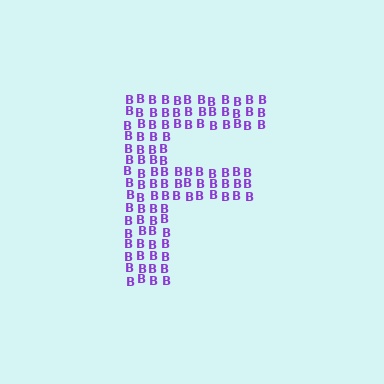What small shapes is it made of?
It is made of small letter B's.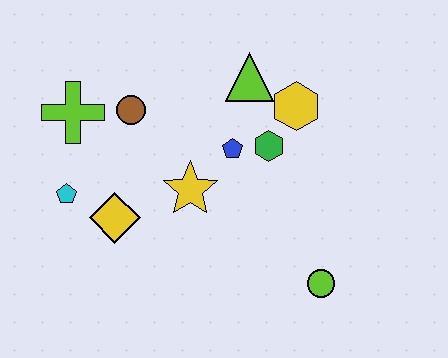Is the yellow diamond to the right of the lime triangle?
No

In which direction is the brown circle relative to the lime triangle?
The brown circle is to the left of the lime triangle.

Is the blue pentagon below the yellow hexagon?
Yes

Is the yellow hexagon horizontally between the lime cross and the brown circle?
No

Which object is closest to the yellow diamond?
The cyan pentagon is closest to the yellow diamond.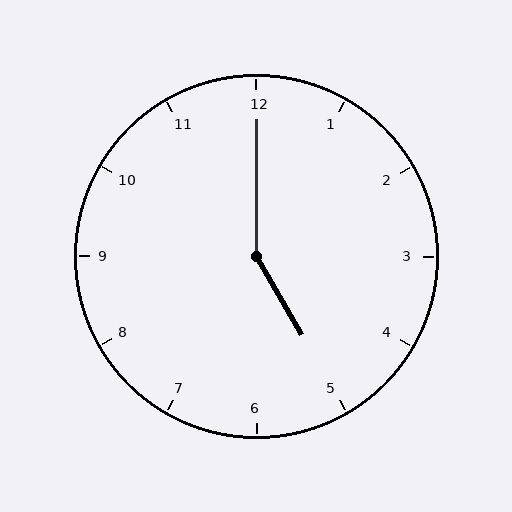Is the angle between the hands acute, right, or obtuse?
It is obtuse.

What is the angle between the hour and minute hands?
Approximately 150 degrees.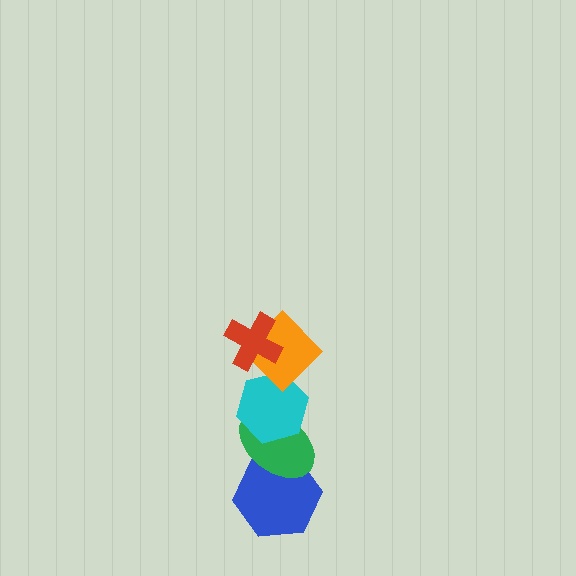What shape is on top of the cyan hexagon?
The orange diamond is on top of the cyan hexagon.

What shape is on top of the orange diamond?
The red cross is on top of the orange diamond.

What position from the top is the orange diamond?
The orange diamond is 2nd from the top.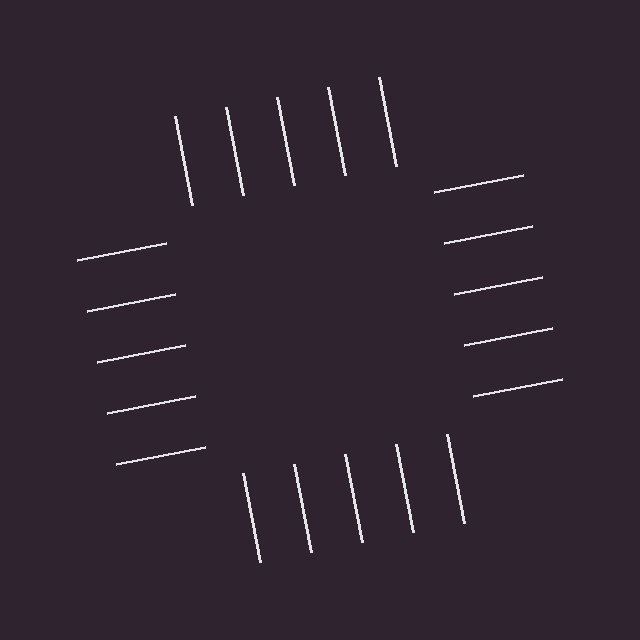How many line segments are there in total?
20 — 5 along each of the 4 edges.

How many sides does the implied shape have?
4 sides — the line-ends trace a square.